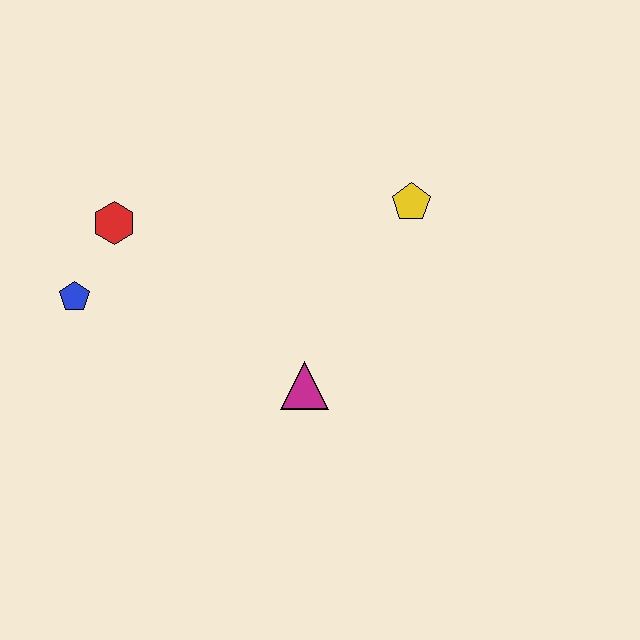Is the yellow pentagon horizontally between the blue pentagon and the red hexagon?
No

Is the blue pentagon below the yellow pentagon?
Yes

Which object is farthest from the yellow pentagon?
The blue pentagon is farthest from the yellow pentagon.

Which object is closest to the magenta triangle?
The yellow pentagon is closest to the magenta triangle.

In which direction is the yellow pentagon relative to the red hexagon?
The yellow pentagon is to the right of the red hexagon.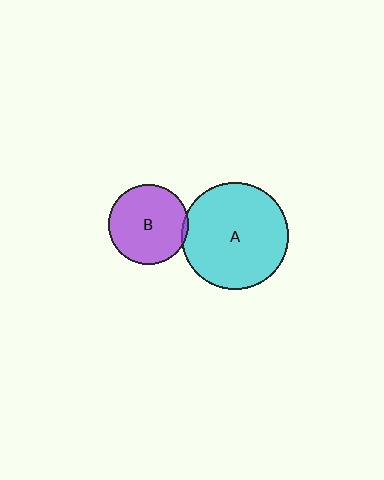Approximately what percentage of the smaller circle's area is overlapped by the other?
Approximately 5%.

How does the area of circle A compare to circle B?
Approximately 1.8 times.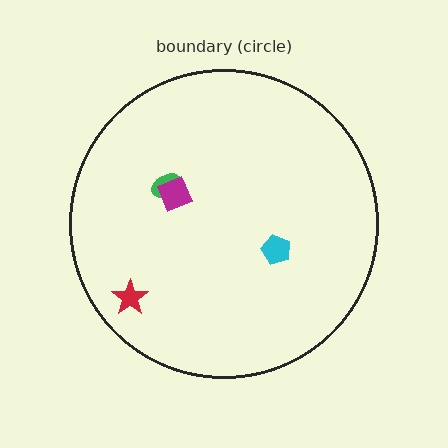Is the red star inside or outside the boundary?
Inside.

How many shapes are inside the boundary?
4 inside, 0 outside.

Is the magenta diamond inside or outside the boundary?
Inside.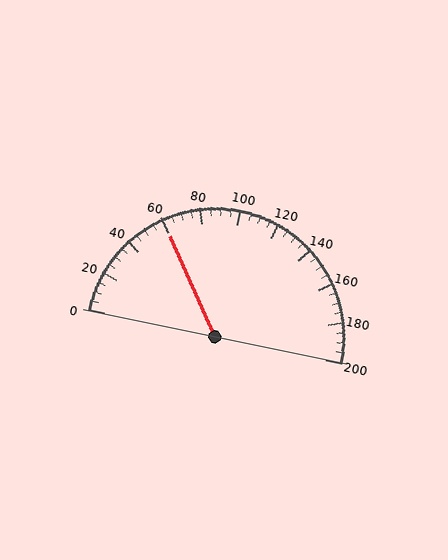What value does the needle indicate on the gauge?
The needle indicates approximately 60.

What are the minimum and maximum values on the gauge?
The gauge ranges from 0 to 200.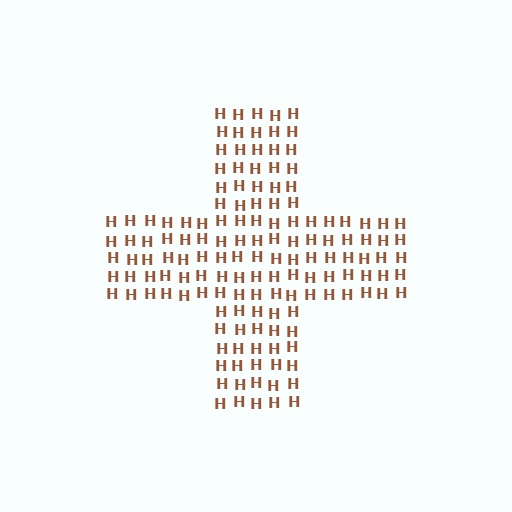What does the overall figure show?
The overall figure shows a cross.